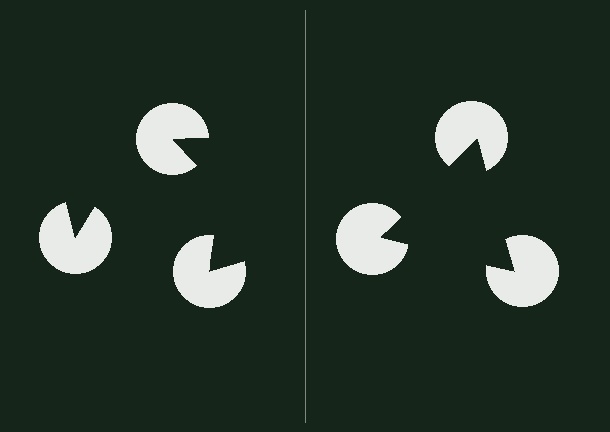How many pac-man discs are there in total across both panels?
6 — 3 on each side.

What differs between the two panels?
The pac-man discs are positioned identically on both sides; only the wedge orientations differ. On the right they align to a triangle; on the left they are misaligned.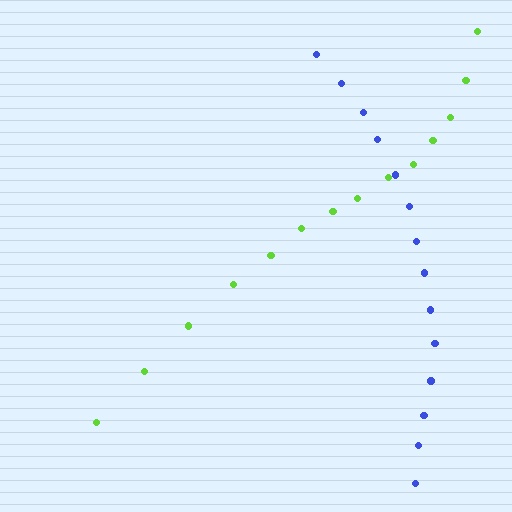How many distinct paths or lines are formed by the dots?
There are 2 distinct paths.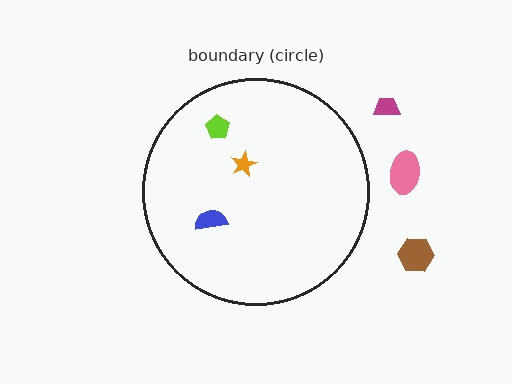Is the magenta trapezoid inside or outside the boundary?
Outside.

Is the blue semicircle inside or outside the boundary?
Inside.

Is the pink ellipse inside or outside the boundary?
Outside.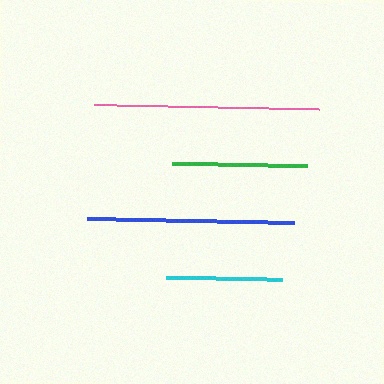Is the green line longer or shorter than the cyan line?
The green line is longer than the cyan line.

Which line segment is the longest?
The pink line is the longest at approximately 224 pixels.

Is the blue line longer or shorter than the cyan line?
The blue line is longer than the cyan line.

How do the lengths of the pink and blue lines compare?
The pink and blue lines are approximately the same length.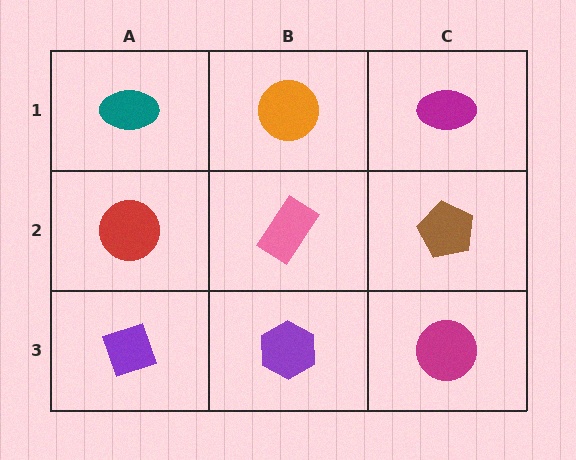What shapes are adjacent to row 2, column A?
A teal ellipse (row 1, column A), a purple diamond (row 3, column A), a pink rectangle (row 2, column B).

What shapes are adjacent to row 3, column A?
A red circle (row 2, column A), a purple hexagon (row 3, column B).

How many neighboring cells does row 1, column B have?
3.